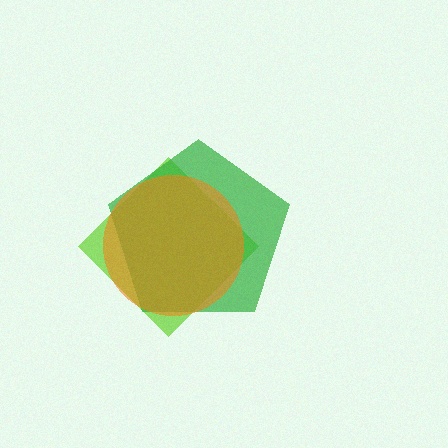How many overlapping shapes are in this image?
There are 3 overlapping shapes in the image.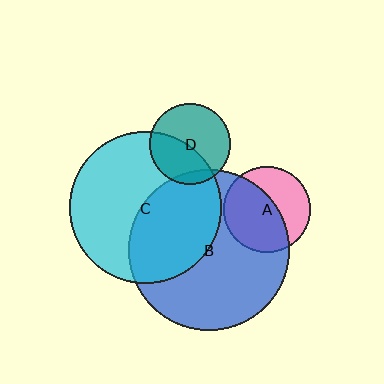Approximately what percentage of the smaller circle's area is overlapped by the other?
Approximately 40%.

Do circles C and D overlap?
Yes.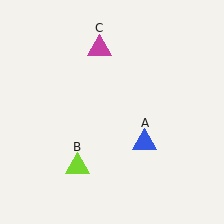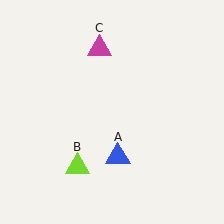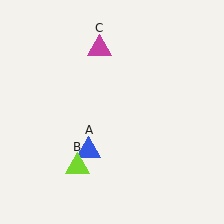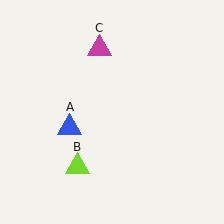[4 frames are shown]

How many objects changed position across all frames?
1 object changed position: blue triangle (object A).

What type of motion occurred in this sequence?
The blue triangle (object A) rotated clockwise around the center of the scene.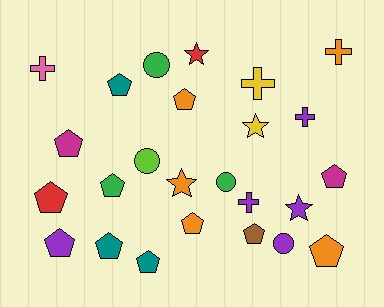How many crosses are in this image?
There are 5 crosses.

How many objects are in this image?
There are 25 objects.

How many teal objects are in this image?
There are 3 teal objects.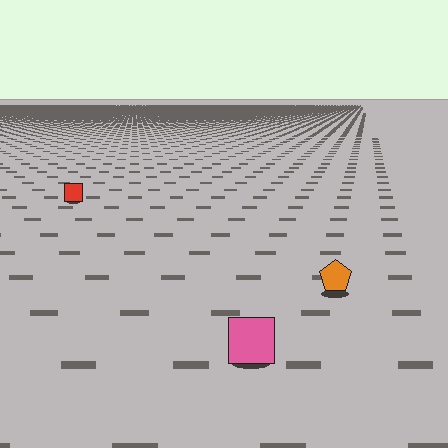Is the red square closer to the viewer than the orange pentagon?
No. The orange pentagon is closer — you can tell from the texture gradient: the ground texture is coarser near it.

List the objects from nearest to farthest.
From nearest to farthest: the pink square, the orange pentagon, the red square.